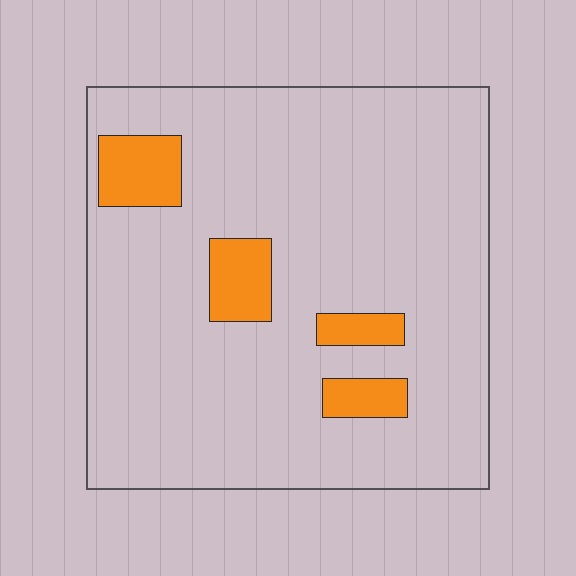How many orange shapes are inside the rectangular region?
4.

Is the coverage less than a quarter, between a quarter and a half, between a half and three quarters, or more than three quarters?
Less than a quarter.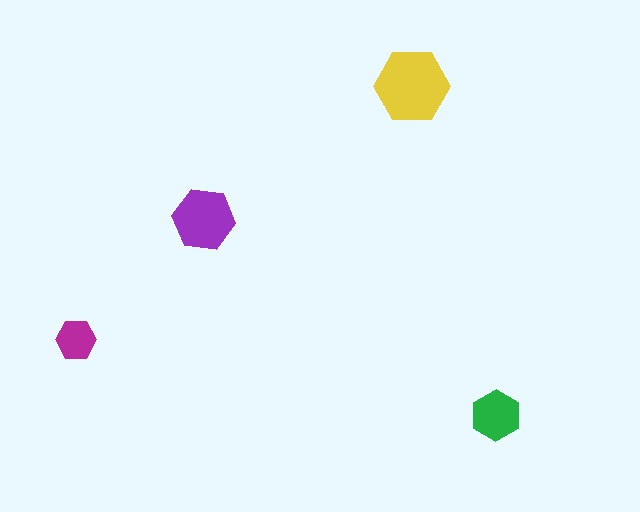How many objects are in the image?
There are 4 objects in the image.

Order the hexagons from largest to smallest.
the yellow one, the purple one, the green one, the magenta one.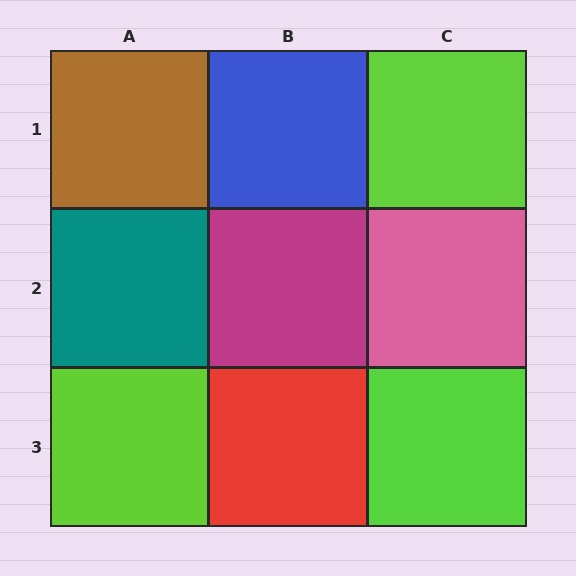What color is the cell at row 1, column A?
Brown.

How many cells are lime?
3 cells are lime.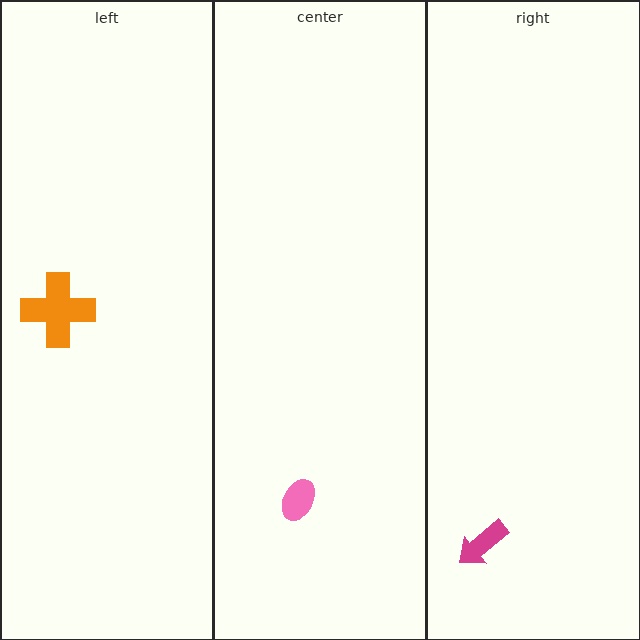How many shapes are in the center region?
1.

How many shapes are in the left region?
1.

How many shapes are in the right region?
1.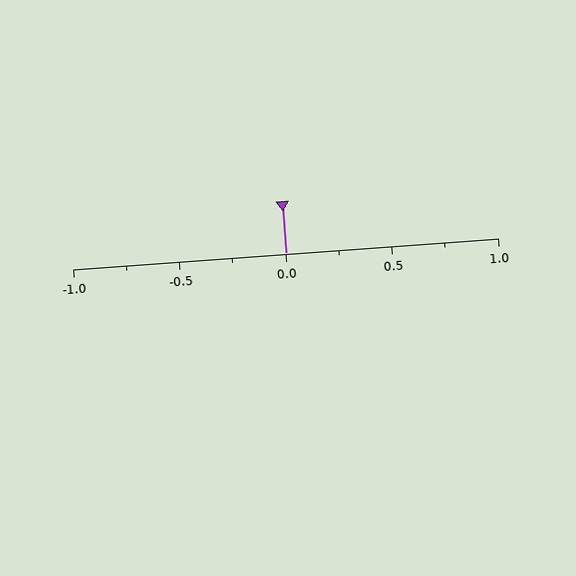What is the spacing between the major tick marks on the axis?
The major ticks are spaced 0.5 apart.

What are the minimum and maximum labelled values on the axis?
The axis runs from -1.0 to 1.0.